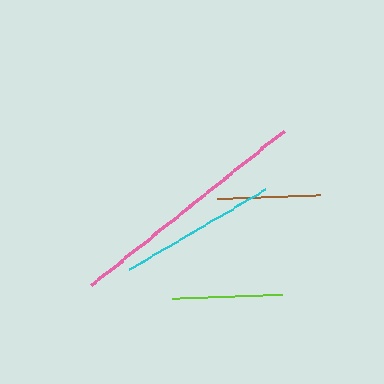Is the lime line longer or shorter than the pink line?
The pink line is longer than the lime line.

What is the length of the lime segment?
The lime segment is approximately 111 pixels long.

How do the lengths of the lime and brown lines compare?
The lime and brown lines are approximately the same length.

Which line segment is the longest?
The pink line is the longest at approximately 246 pixels.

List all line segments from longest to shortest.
From longest to shortest: pink, cyan, lime, brown.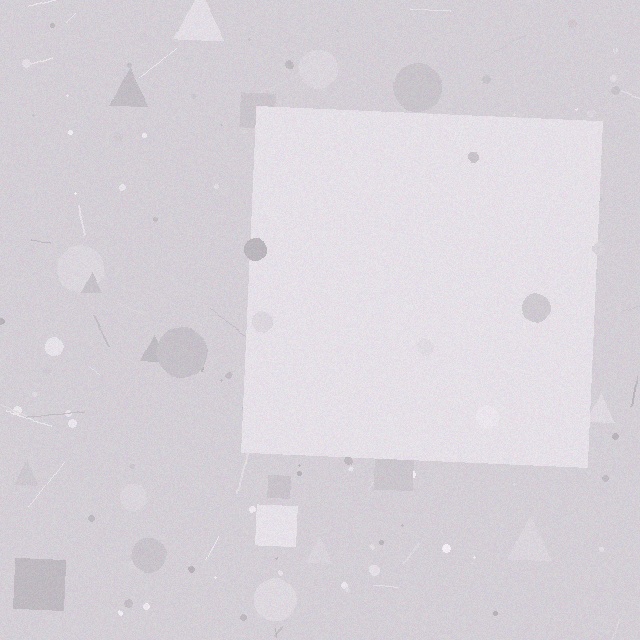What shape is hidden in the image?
A square is hidden in the image.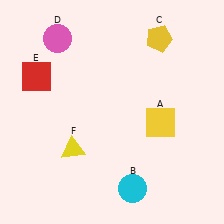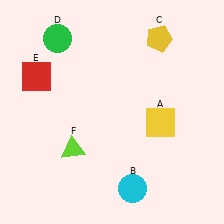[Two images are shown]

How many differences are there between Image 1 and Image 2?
There are 2 differences between the two images.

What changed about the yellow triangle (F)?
In Image 1, F is yellow. In Image 2, it changed to lime.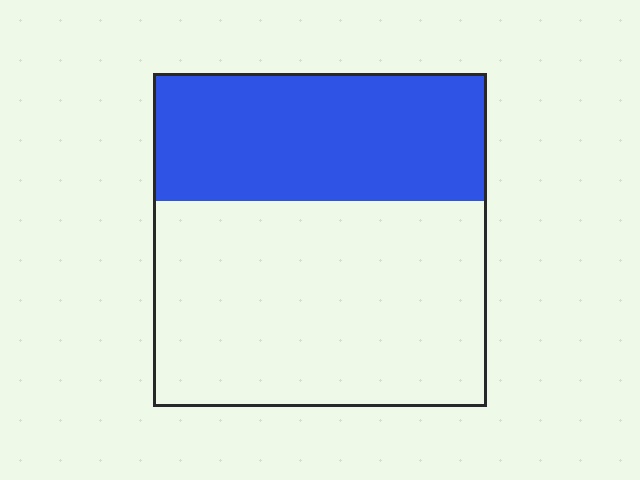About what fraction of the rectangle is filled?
About three eighths (3/8).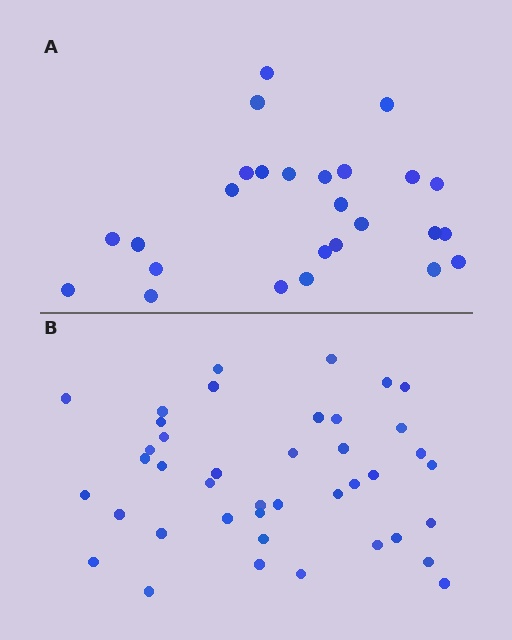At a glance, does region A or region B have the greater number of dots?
Region B (the bottom region) has more dots.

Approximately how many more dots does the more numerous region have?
Region B has approximately 15 more dots than region A.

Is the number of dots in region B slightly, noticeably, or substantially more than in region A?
Region B has substantially more. The ratio is roughly 1.6 to 1.